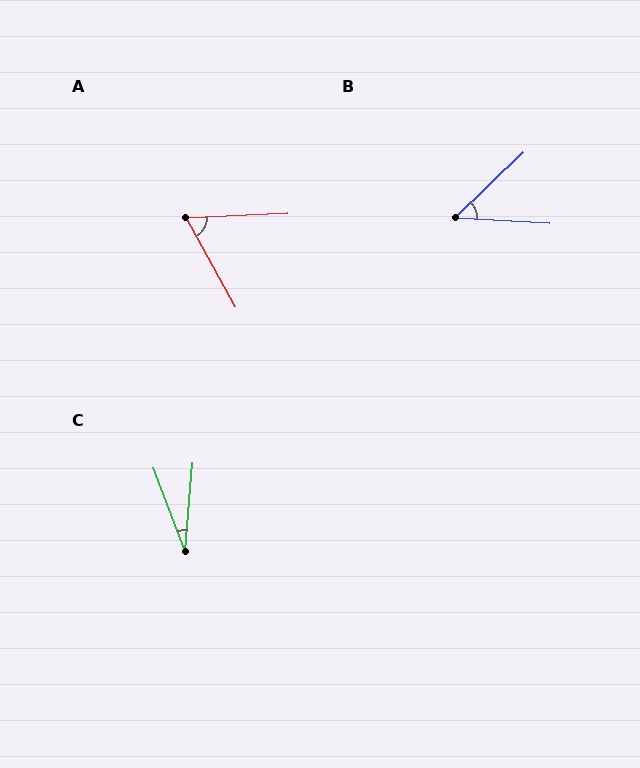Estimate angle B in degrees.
Approximately 47 degrees.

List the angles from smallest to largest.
C (26°), B (47°), A (64°).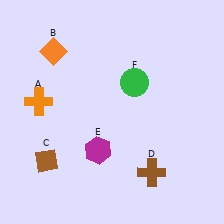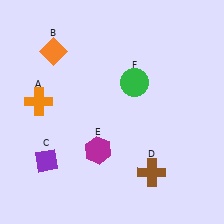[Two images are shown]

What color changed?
The diamond (C) changed from brown in Image 1 to purple in Image 2.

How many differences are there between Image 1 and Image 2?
There is 1 difference between the two images.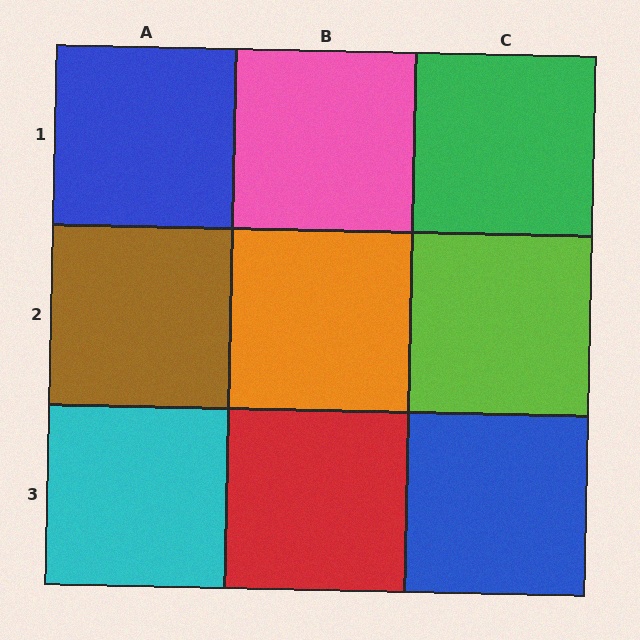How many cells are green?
1 cell is green.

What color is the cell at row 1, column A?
Blue.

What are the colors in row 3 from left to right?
Cyan, red, blue.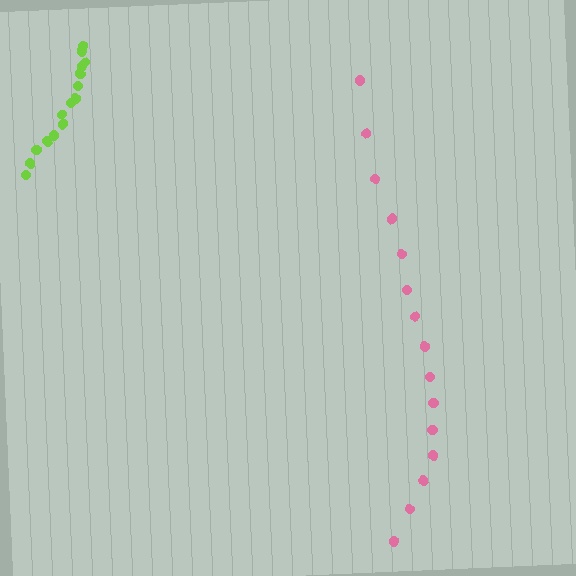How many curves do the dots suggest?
There are 2 distinct paths.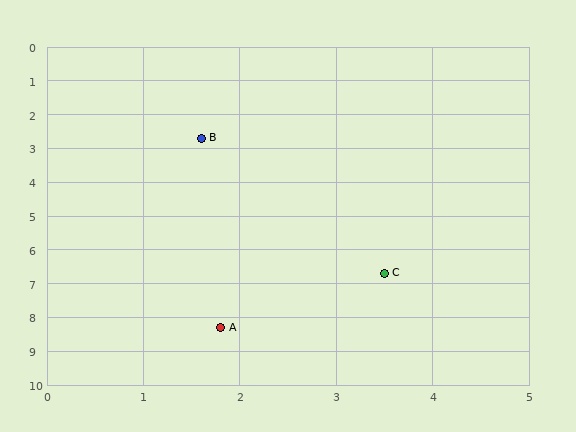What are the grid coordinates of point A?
Point A is at approximately (1.8, 8.3).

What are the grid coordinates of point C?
Point C is at approximately (3.5, 6.7).